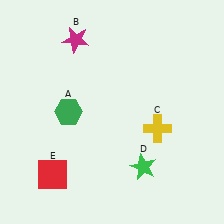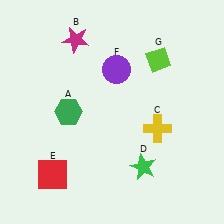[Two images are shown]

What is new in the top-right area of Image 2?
A purple circle (F) was added in the top-right area of Image 2.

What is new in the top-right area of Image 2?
A lime diamond (G) was added in the top-right area of Image 2.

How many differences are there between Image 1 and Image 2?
There are 2 differences between the two images.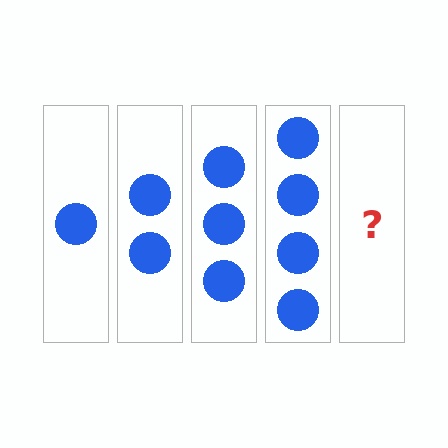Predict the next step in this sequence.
The next step is 5 circles.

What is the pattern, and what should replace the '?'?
The pattern is that each step adds one more circle. The '?' should be 5 circles.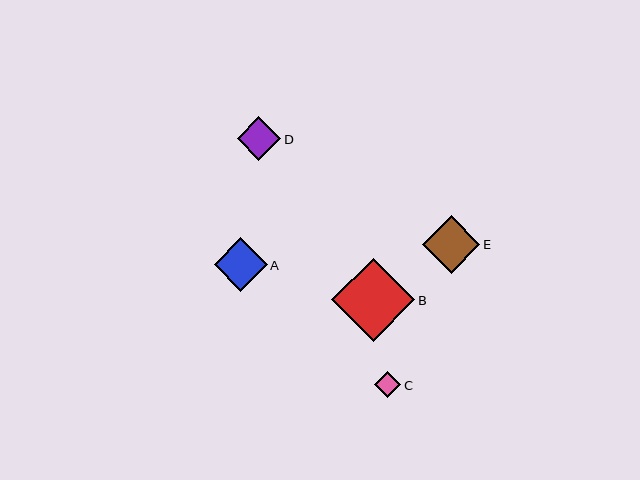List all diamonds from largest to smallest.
From largest to smallest: B, E, A, D, C.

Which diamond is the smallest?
Diamond C is the smallest with a size of approximately 26 pixels.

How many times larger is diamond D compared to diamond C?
Diamond D is approximately 1.7 times the size of diamond C.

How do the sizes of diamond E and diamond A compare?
Diamond E and diamond A are approximately the same size.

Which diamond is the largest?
Diamond B is the largest with a size of approximately 83 pixels.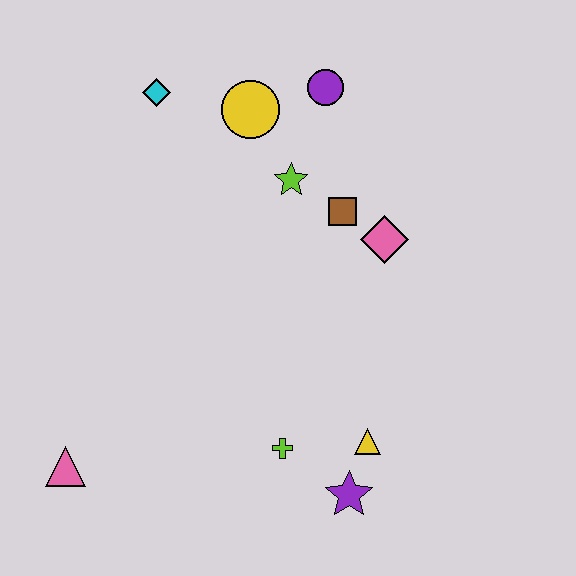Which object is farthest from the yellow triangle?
The cyan diamond is farthest from the yellow triangle.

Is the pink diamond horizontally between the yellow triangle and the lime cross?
No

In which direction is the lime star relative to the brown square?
The lime star is to the left of the brown square.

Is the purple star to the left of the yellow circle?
No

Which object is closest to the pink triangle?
The lime cross is closest to the pink triangle.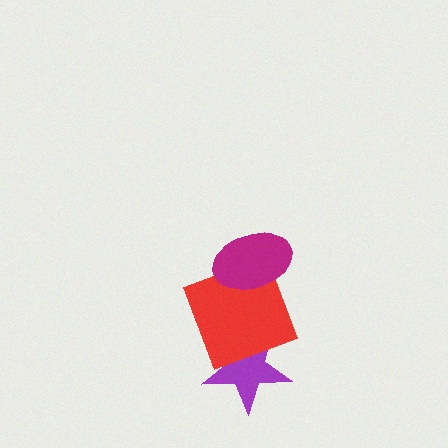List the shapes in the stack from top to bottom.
From top to bottom: the magenta ellipse, the red square, the purple star.